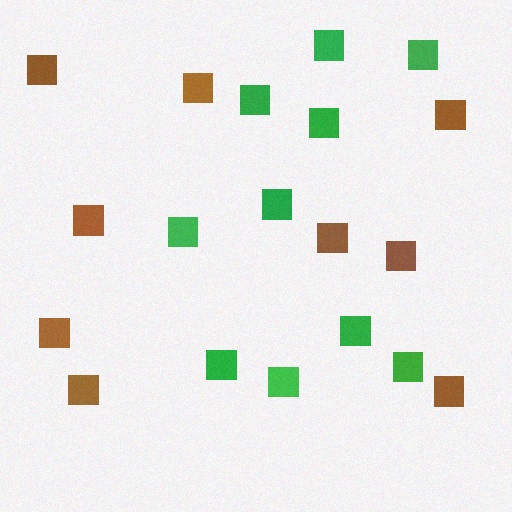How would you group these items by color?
There are 2 groups: one group of green squares (10) and one group of brown squares (9).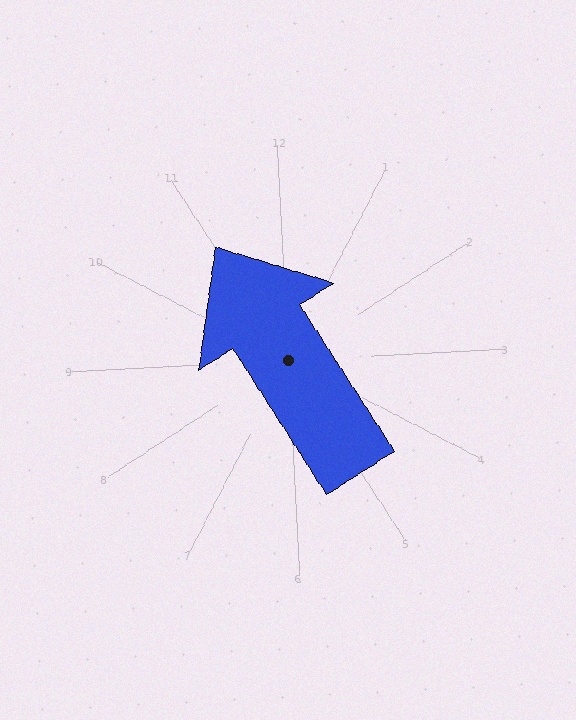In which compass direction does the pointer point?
Northwest.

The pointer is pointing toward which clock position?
Roughly 11 o'clock.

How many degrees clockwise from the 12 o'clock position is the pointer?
Approximately 330 degrees.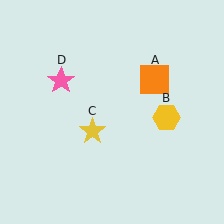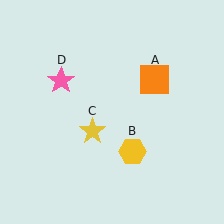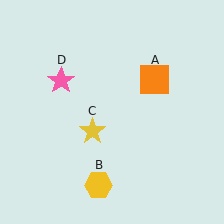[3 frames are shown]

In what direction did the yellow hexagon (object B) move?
The yellow hexagon (object B) moved down and to the left.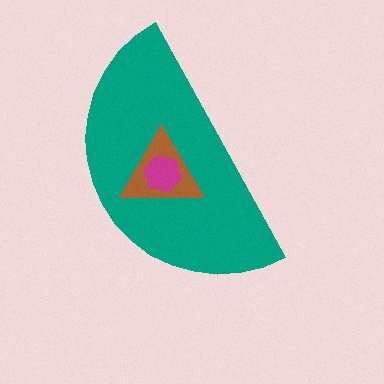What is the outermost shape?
The teal semicircle.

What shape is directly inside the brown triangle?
The magenta hexagon.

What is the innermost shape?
The magenta hexagon.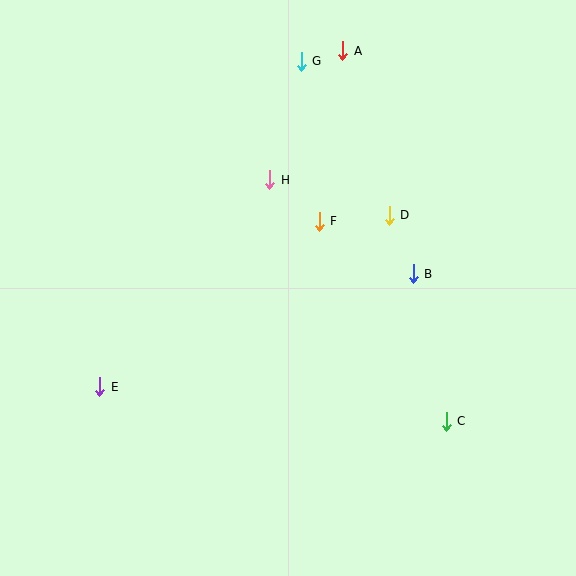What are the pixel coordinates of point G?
Point G is at (301, 61).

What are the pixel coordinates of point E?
Point E is at (100, 387).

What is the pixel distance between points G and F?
The distance between G and F is 161 pixels.